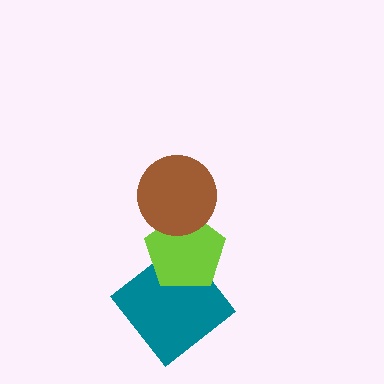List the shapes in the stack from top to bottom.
From top to bottom: the brown circle, the lime pentagon, the teal diamond.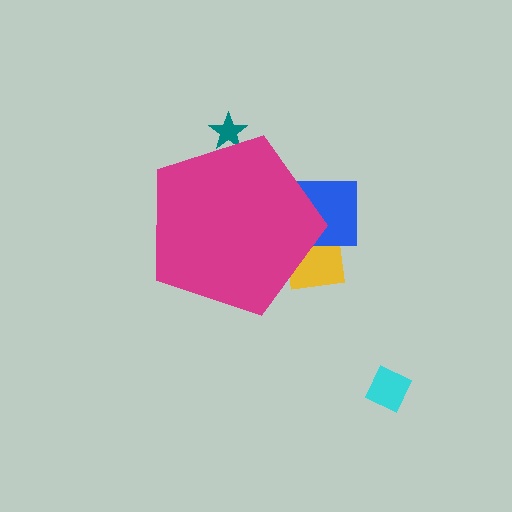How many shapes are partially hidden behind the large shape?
3 shapes are partially hidden.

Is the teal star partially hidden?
Yes, the teal star is partially hidden behind the magenta pentagon.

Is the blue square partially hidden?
Yes, the blue square is partially hidden behind the magenta pentagon.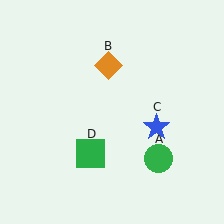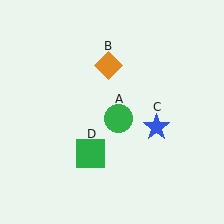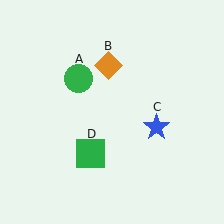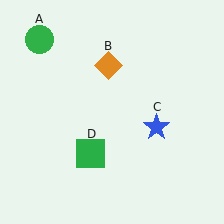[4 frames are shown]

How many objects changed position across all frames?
1 object changed position: green circle (object A).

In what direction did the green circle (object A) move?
The green circle (object A) moved up and to the left.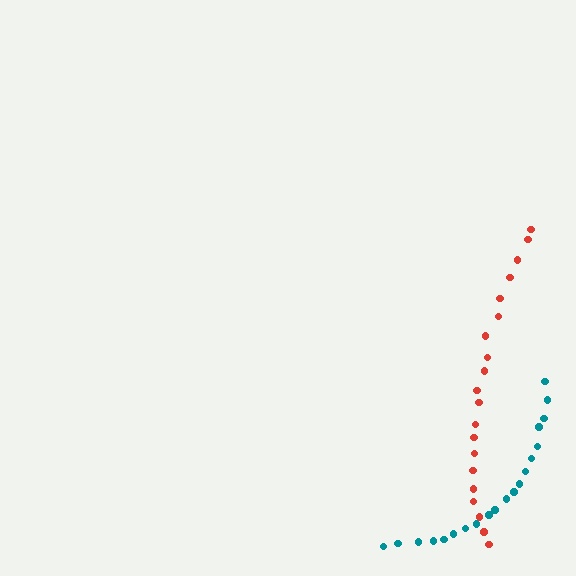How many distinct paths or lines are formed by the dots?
There are 2 distinct paths.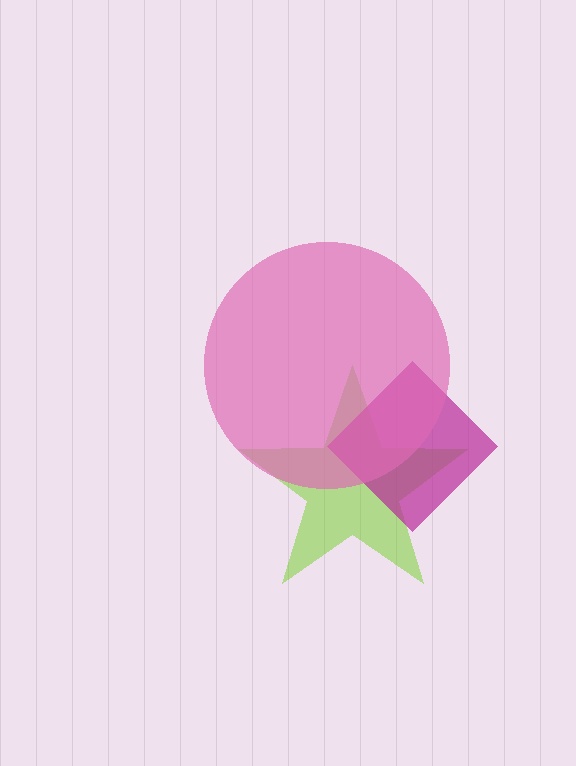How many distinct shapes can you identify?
There are 3 distinct shapes: a lime star, a magenta diamond, a pink circle.